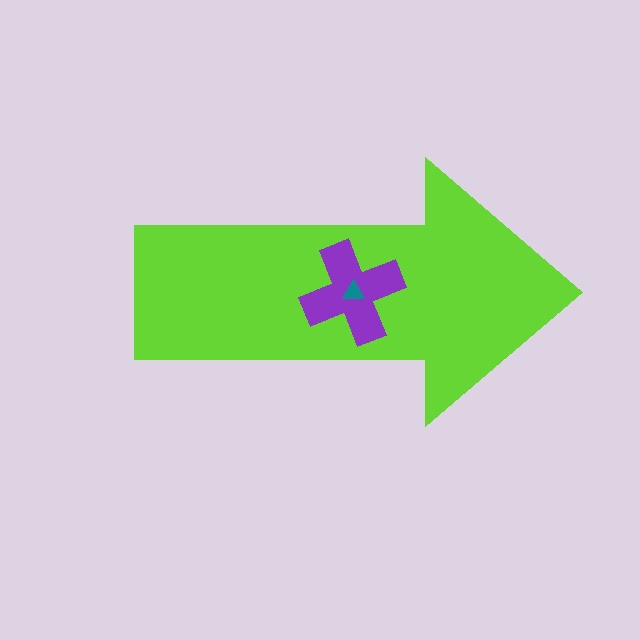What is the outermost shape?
The lime arrow.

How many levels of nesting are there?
3.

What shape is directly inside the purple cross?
The teal triangle.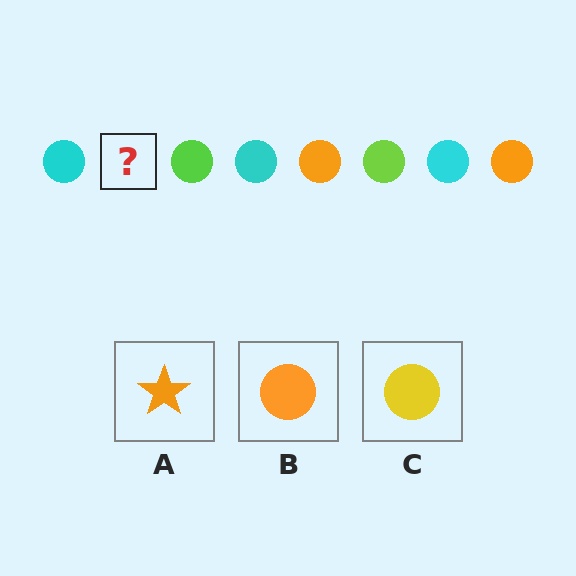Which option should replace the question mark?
Option B.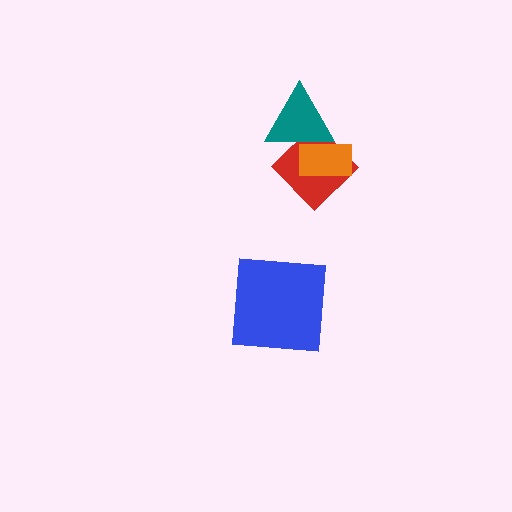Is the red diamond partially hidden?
Yes, it is partially covered by another shape.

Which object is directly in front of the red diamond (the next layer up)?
The orange rectangle is directly in front of the red diamond.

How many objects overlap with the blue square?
0 objects overlap with the blue square.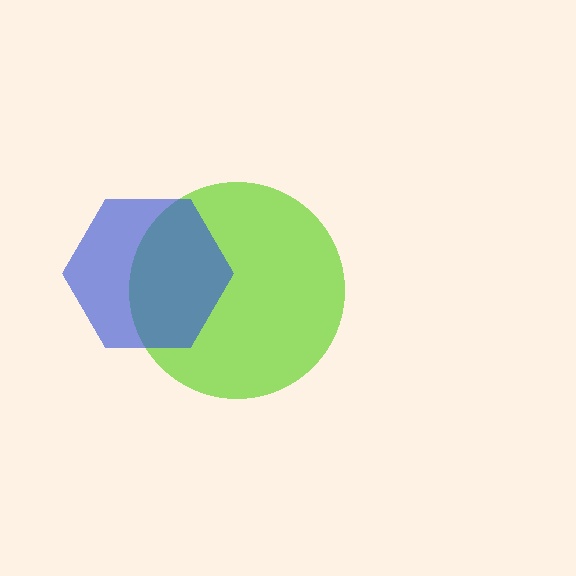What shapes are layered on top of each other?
The layered shapes are: a lime circle, a blue hexagon.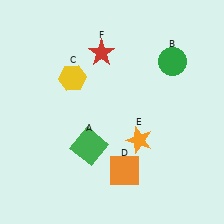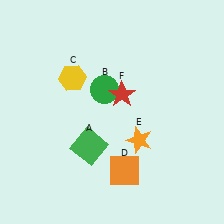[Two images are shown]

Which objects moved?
The objects that moved are: the green circle (B), the red star (F).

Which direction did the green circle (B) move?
The green circle (B) moved left.